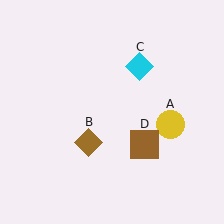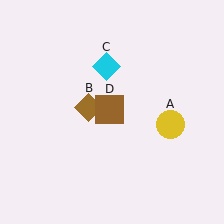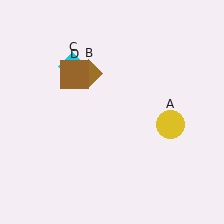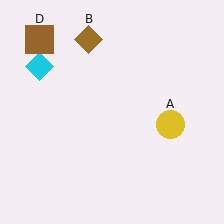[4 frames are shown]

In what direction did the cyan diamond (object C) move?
The cyan diamond (object C) moved left.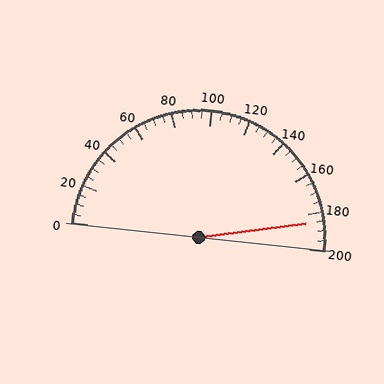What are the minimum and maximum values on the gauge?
The gauge ranges from 0 to 200.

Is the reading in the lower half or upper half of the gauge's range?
The reading is in the upper half of the range (0 to 200).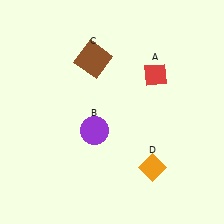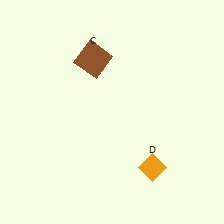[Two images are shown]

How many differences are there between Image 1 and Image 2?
There are 2 differences between the two images.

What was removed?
The red diamond (A), the purple circle (B) were removed in Image 2.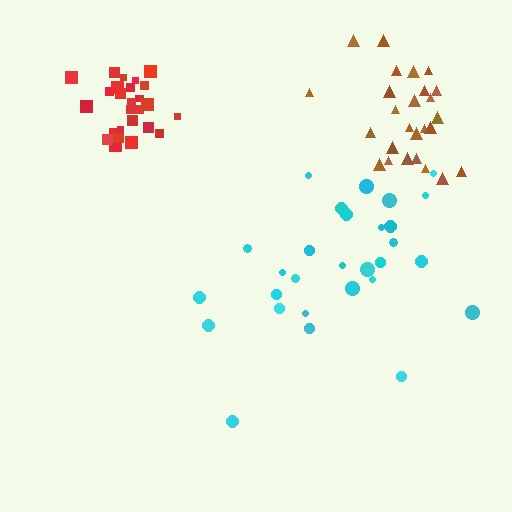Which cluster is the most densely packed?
Red.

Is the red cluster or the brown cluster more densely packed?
Red.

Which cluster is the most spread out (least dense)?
Cyan.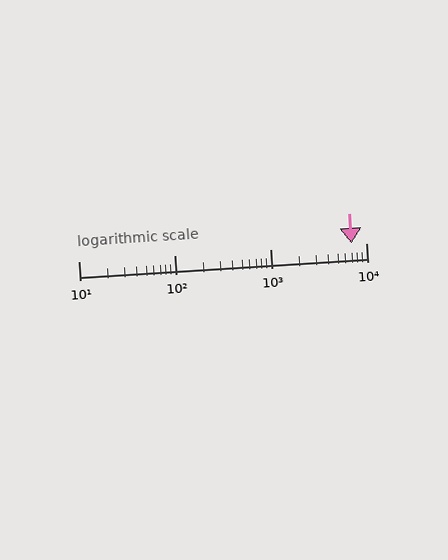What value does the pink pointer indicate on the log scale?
The pointer indicates approximately 7000.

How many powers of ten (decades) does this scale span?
The scale spans 3 decades, from 10 to 10000.